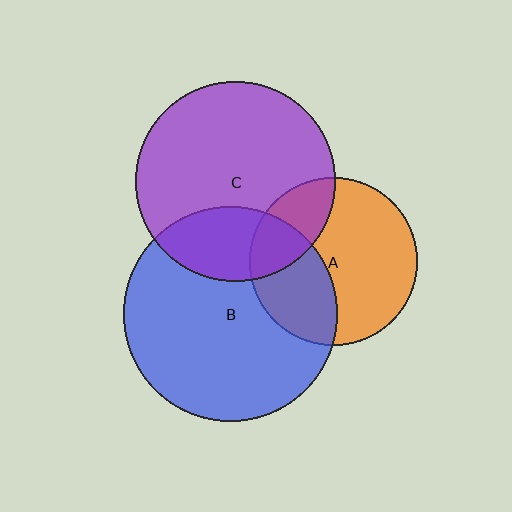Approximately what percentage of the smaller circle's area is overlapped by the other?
Approximately 25%.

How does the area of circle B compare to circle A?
Approximately 1.6 times.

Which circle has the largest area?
Circle B (blue).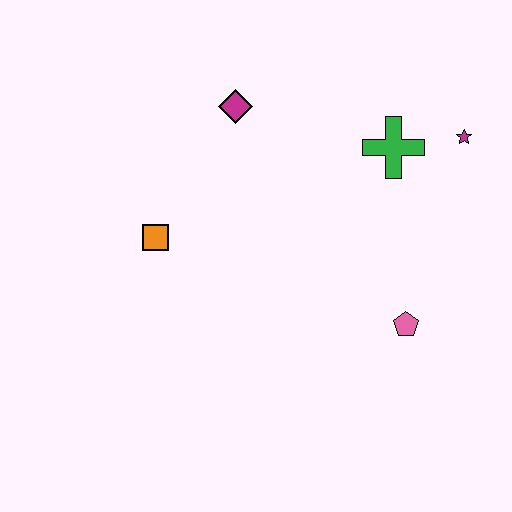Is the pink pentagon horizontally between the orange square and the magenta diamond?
No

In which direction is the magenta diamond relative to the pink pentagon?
The magenta diamond is above the pink pentagon.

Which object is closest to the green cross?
The magenta star is closest to the green cross.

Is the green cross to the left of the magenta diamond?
No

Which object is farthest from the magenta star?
The orange square is farthest from the magenta star.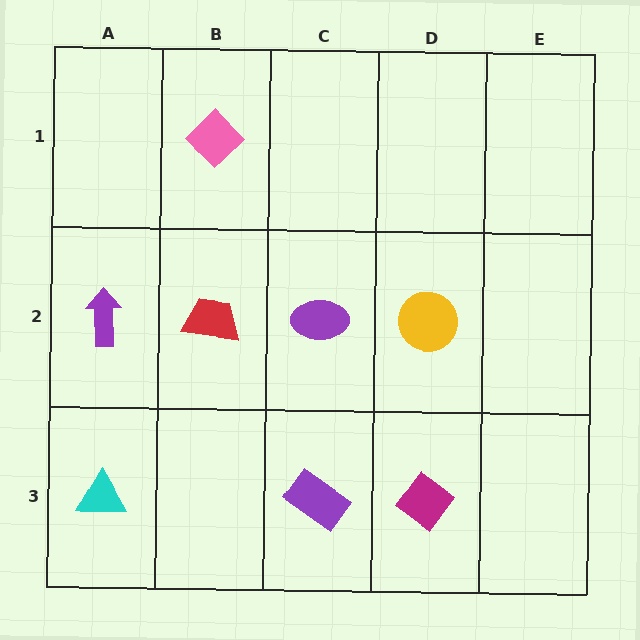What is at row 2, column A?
A purple arrow.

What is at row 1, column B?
A pink diamond.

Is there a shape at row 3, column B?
No, that cell is empty.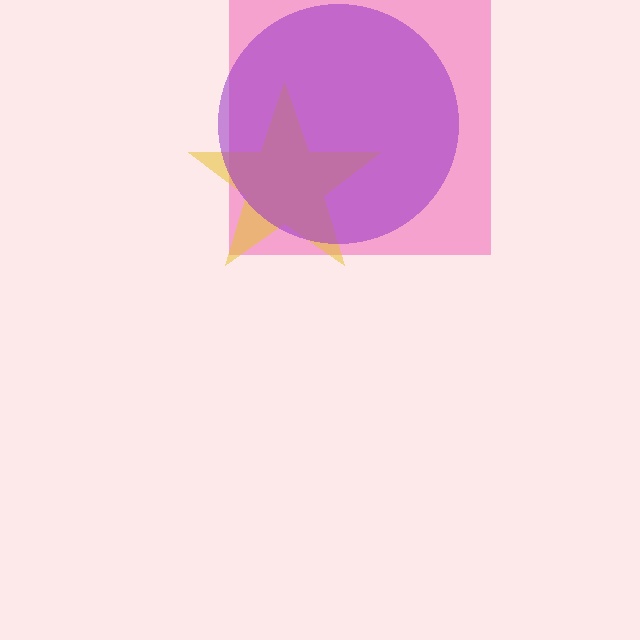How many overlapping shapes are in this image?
There are 3 overlapping shapes in the image.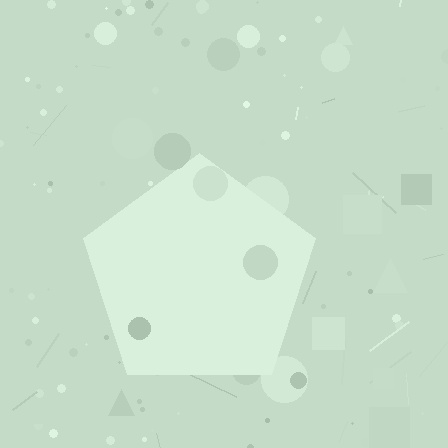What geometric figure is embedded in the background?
A pentagon is embedded in the background.